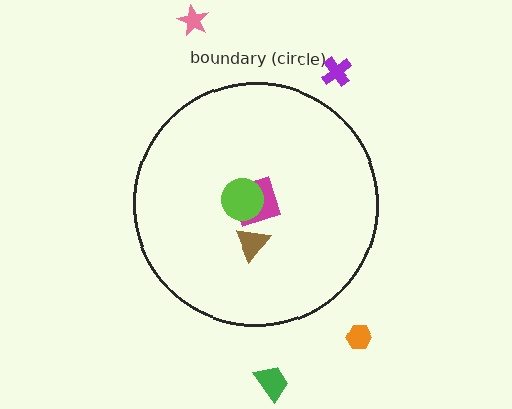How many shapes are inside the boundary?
3 inside, 4 outside.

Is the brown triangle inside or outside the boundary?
Inside.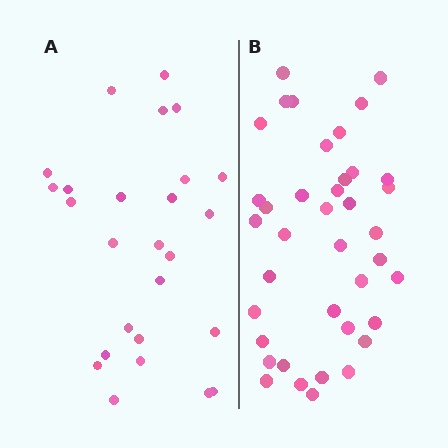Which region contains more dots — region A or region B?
Region B (the right region) has more dots.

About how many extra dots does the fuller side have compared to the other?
Region B has approximately 15 more dots than region A.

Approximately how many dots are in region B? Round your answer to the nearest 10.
About 40 dots. (The exact count is 39, which rounds to 40.)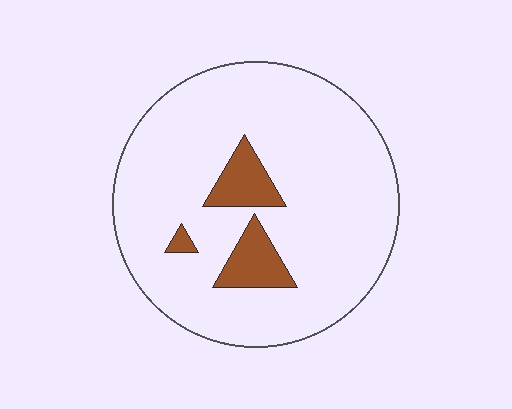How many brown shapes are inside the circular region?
3.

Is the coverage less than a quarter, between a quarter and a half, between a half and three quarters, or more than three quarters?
Less than a quarter.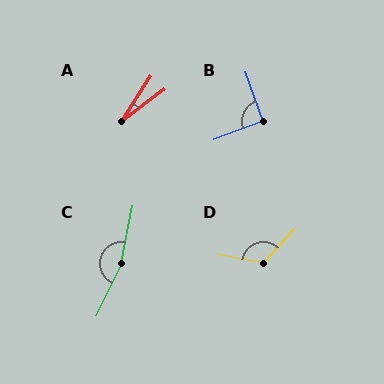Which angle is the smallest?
A, at approximately 21 degrees.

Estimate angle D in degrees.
Approximately 123 degrees.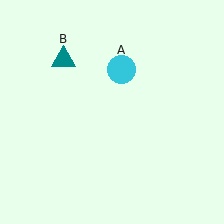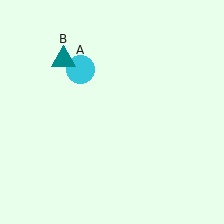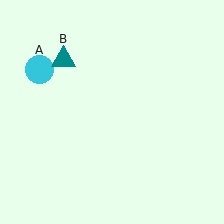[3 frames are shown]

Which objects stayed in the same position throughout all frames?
Teal triangle (object B) remained stationary.